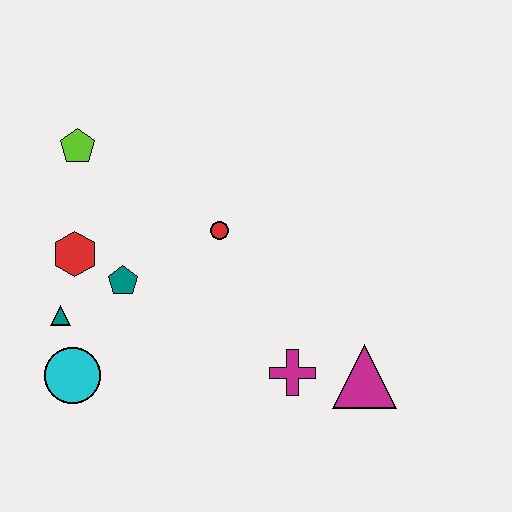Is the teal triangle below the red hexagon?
Yes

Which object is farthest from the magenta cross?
The lime pentagon is farthest from the magenta cross.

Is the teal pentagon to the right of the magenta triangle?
No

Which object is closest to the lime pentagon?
The red hexagon is closest to the lime pentagon.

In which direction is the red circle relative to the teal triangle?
The red circle is to the right of the teal triangle.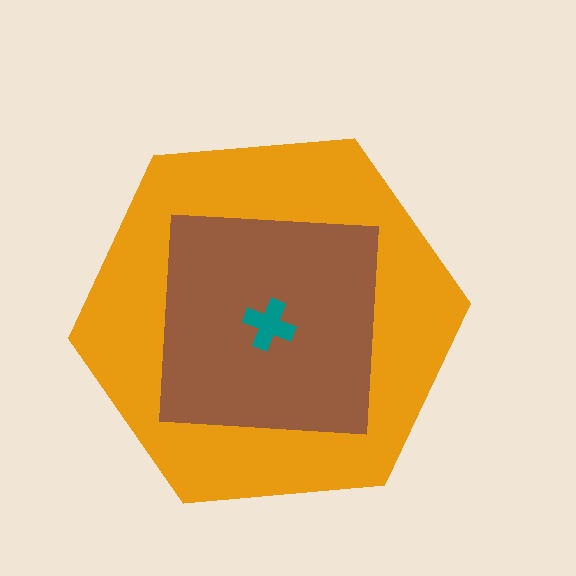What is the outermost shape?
The orange hexagon.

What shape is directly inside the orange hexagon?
The brown square.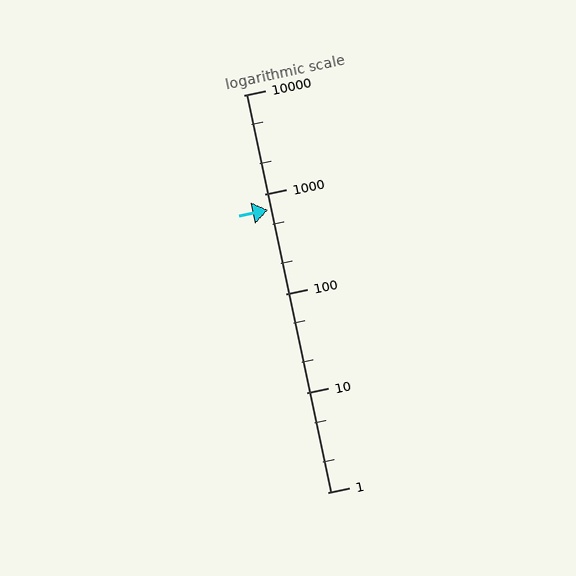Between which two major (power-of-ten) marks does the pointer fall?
The pointer is between 100 and 1000.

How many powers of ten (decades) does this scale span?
The scale spans 4 decades, from 1 to 10000.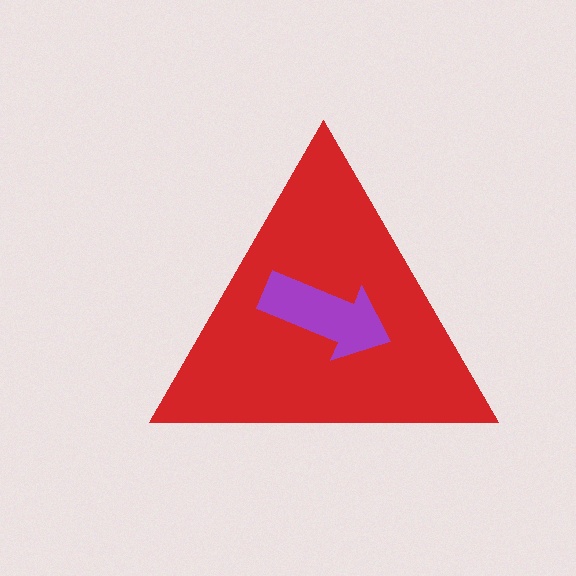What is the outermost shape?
The red triangle.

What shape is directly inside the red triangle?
The purple arrow.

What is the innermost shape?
The purple arrow.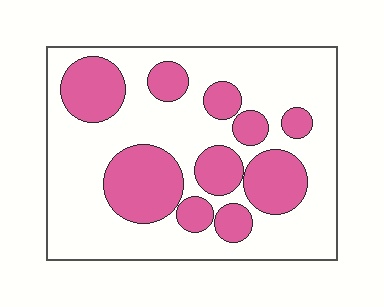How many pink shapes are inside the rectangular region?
10.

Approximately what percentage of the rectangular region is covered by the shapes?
Approximately 35%.